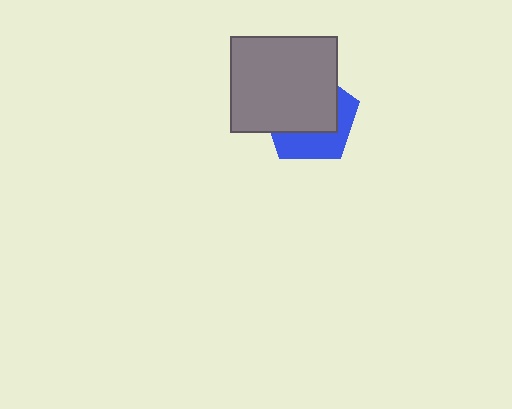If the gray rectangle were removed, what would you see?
You would see the complete blue pentagon.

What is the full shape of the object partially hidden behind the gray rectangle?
The partially hidden object is a blue pentagon.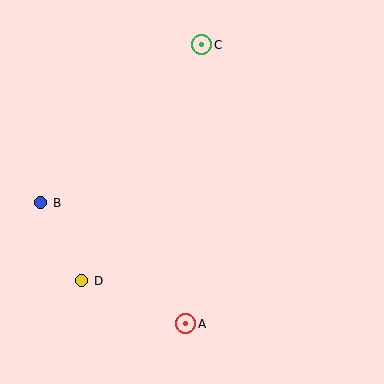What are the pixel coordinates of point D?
Point D is at (82, 281).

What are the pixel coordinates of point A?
Point A is at (186, 324).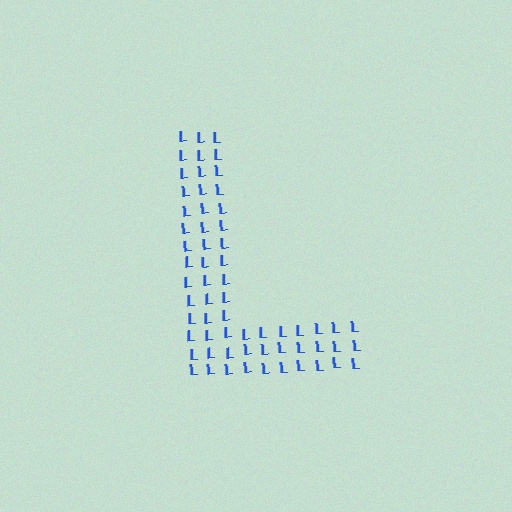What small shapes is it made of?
It is made of small letter L's.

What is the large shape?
The large shape is the letter L.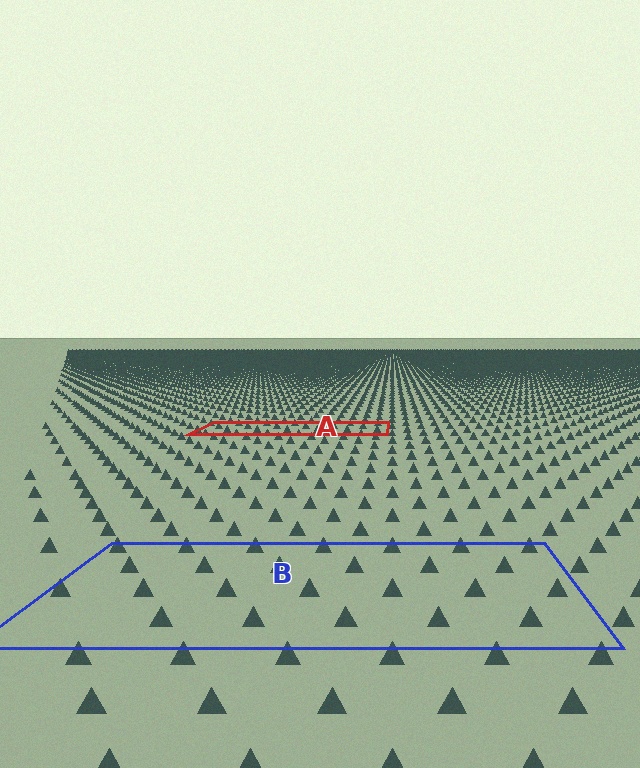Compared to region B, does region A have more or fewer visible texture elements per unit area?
Region A has more texture elements per unit area — they are packed more densely because it is farther away.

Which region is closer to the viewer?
Region B is closer. The texture elements there are larger and more spread out.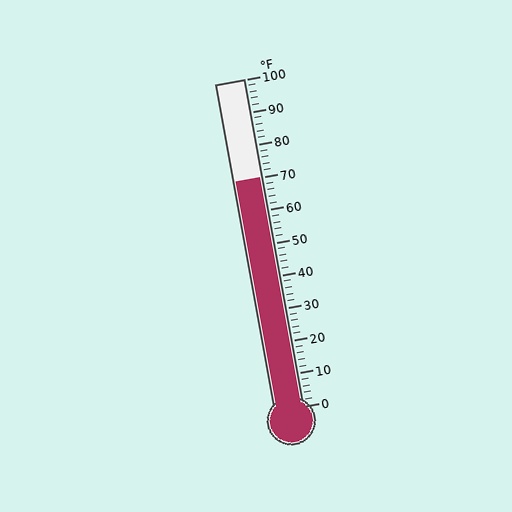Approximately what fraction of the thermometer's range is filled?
The thermometer is filled to approximately 70% of its range.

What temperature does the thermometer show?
The thermometer shows approximately 70°F.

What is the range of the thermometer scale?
The thermometer scale ranges from 0°F to 100°F.